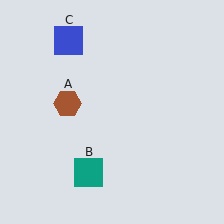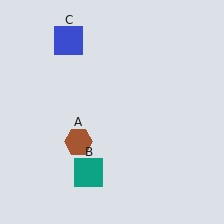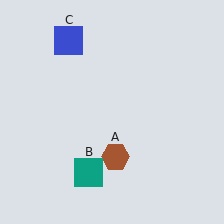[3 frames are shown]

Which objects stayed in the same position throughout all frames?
Teal square (object B) and blue square (object C) remained stationary.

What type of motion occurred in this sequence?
The brown hexagon (object A) rotated counterclockwise around the center of the scene.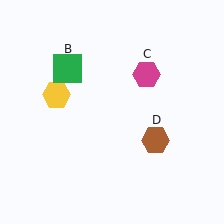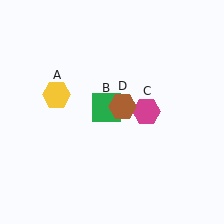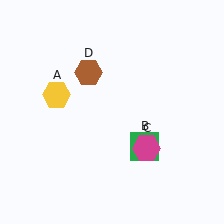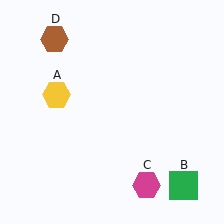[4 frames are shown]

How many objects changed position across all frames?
3 objects changed position: green square (object B), magenta hexagon (object C), brown hexagon (object D).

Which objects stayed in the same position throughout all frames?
Yellow hexagon (object A) remained stationary.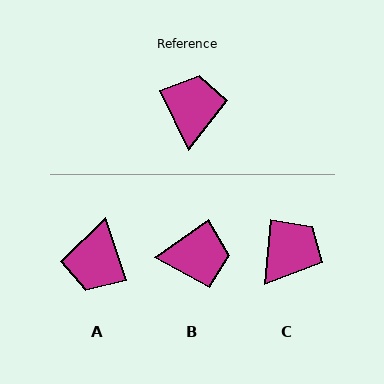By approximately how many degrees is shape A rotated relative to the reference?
Approximately 173 degrees counter-clockwise.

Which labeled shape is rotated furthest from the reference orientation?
A, about 173 degrees away.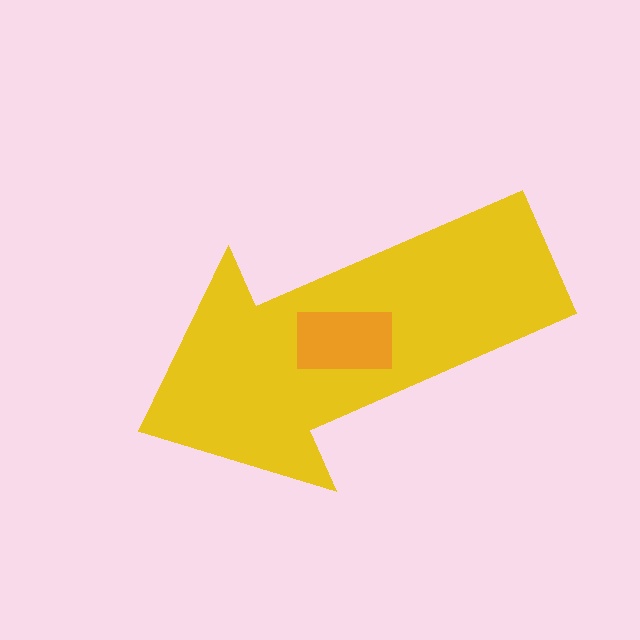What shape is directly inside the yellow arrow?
The orange rectangle.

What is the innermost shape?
The orange rectangle.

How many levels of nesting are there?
2.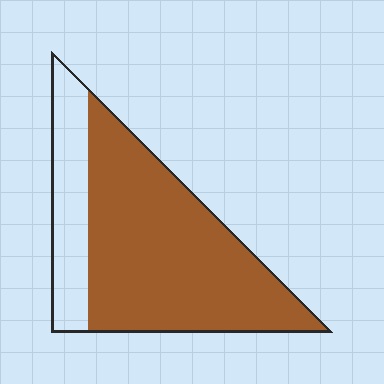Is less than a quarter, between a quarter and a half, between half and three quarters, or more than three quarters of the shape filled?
More than three quarters.